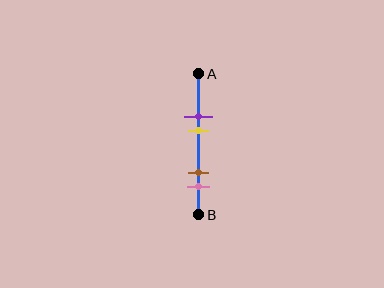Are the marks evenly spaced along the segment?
No, the marks are not evenly spaced.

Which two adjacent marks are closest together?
The purple and yellow marks are the closest adjacent pair.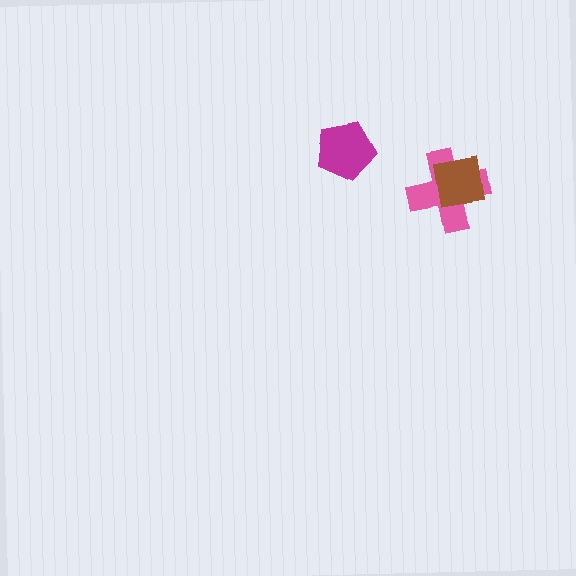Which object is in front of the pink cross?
The brown square is in front of the pink cross.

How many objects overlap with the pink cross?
1 object overlaps with the pink cross.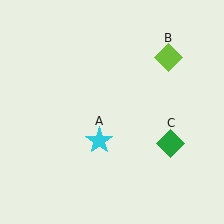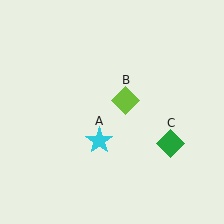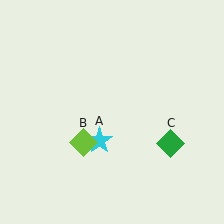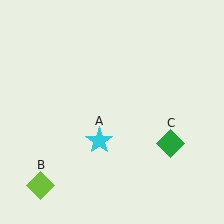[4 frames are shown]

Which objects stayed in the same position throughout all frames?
Cyan star (object A) and green diamond (object C) remained stationary.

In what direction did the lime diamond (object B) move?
The lime diamond (object B) moved down and to the left.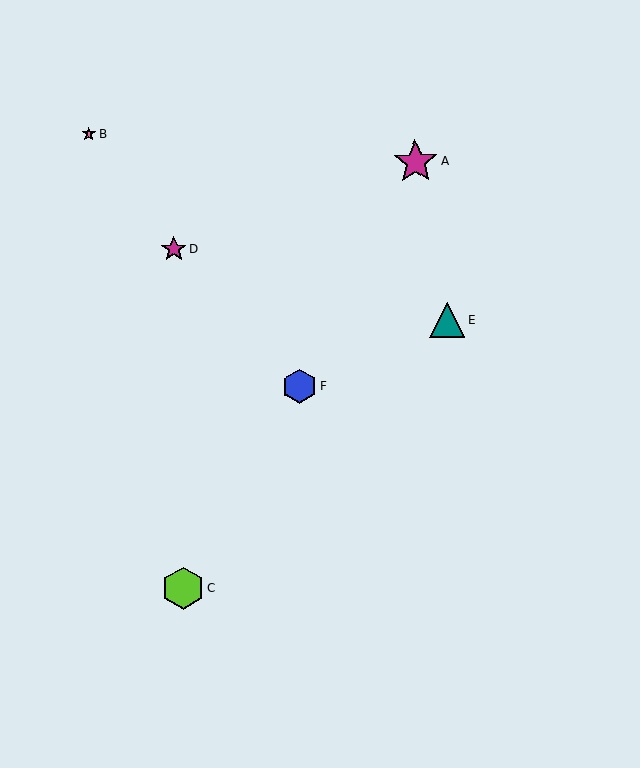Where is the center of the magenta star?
The center of the magenta star is at (415, 162).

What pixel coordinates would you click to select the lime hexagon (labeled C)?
Click at (183, 588) to select the lime hexagon C.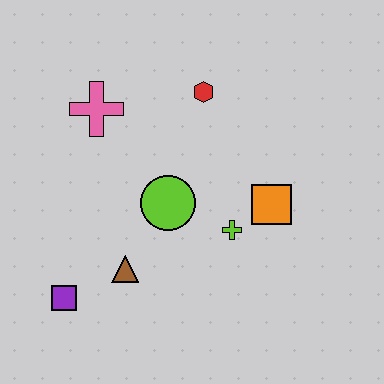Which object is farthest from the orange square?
The purple square is farthest from the orange square.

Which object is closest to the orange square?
The lime cross is closest to the orange square.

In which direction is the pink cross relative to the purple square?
The pink cross is above the purple square.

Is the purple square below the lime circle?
Yes